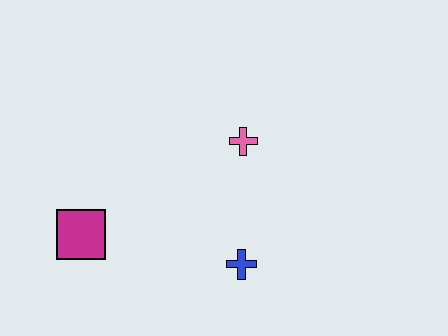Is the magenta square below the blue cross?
No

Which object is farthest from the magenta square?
The pink cross is farthest from the magenta square.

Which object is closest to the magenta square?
The blue cross is closest to the magenta square.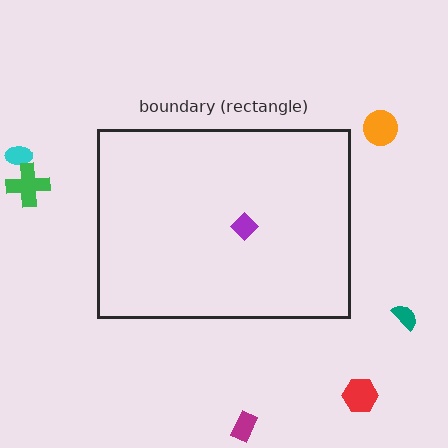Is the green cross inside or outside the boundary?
Outside.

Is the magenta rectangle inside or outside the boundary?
Outside.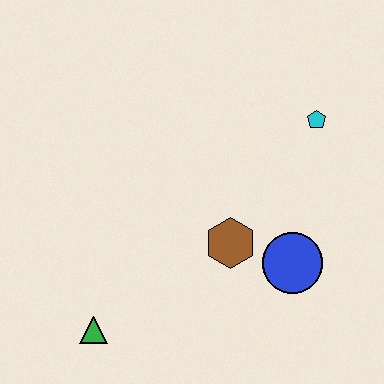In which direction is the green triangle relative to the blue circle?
The green triangle is to the left of the blue circle.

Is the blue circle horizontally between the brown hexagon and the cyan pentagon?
Yes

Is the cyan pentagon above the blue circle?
Yes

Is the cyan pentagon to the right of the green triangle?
Yes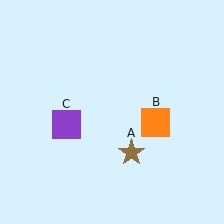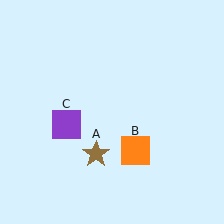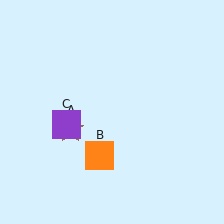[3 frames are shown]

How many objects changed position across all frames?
2 objects changed position: brown star (object A), orange square (object B).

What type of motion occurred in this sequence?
The brown star (object A), orange square (object B) rotated clockwise around the center of the scene.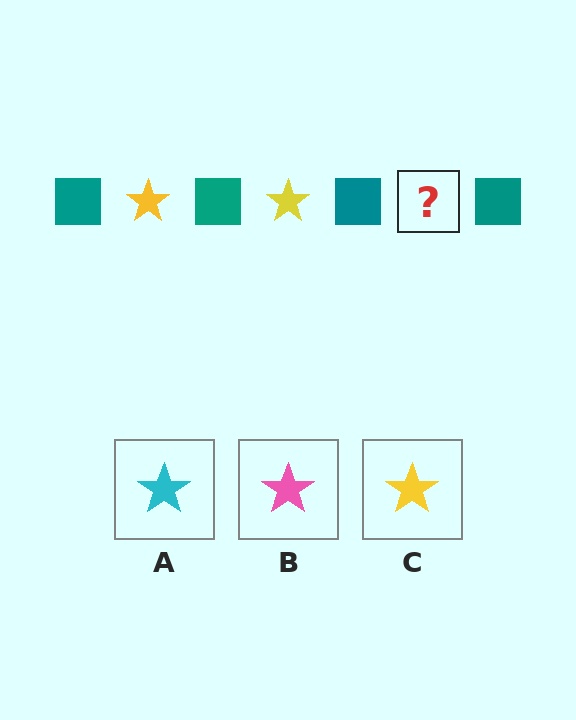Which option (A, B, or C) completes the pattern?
C.